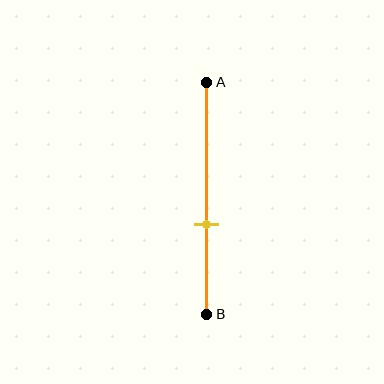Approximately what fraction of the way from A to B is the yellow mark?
The yellow mark is approximately 60% of the way from A to B.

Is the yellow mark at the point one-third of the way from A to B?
No, the mark is at about 60% from A, not at the 33% one-third point.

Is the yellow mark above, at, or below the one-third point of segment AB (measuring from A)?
The yellow mark is below the one-third point of segment AB.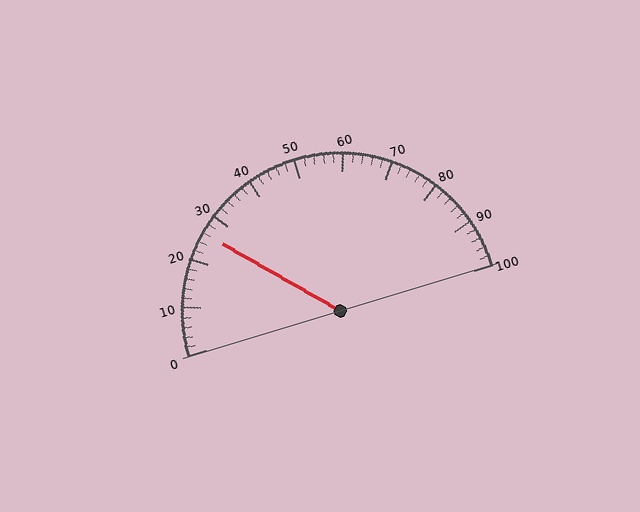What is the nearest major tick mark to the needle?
The nearest major tick mark is 30.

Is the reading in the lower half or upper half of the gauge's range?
The reading is in the lower half of the range (0 to 100).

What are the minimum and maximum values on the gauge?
The gauge ranges from 0 to 100.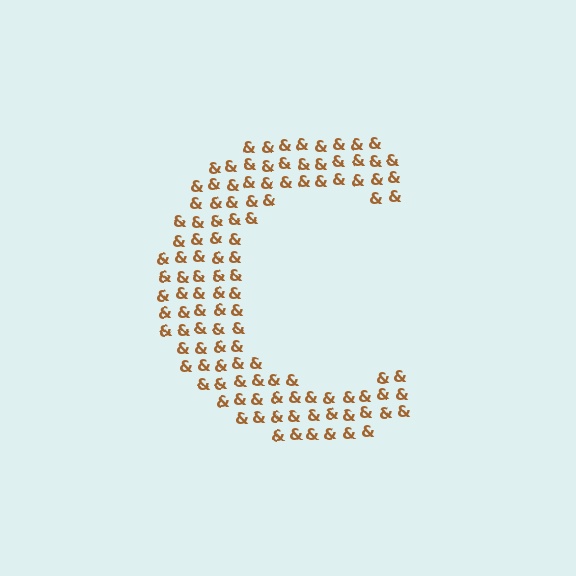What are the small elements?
The small elements are ampersands.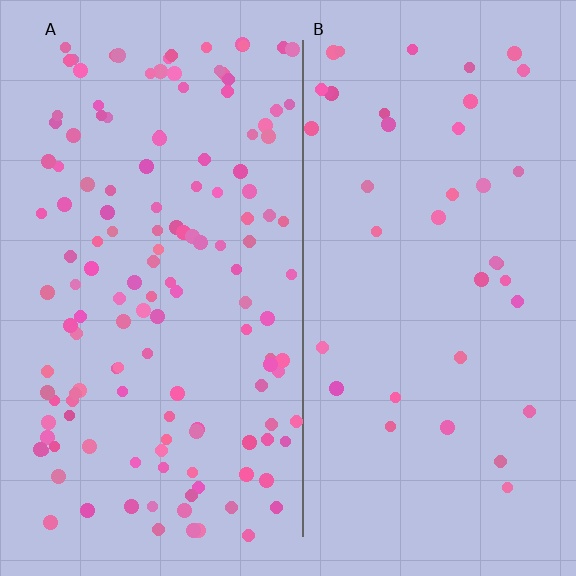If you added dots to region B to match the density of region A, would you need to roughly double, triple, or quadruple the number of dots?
Approximately triple.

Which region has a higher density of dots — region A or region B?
A (the left).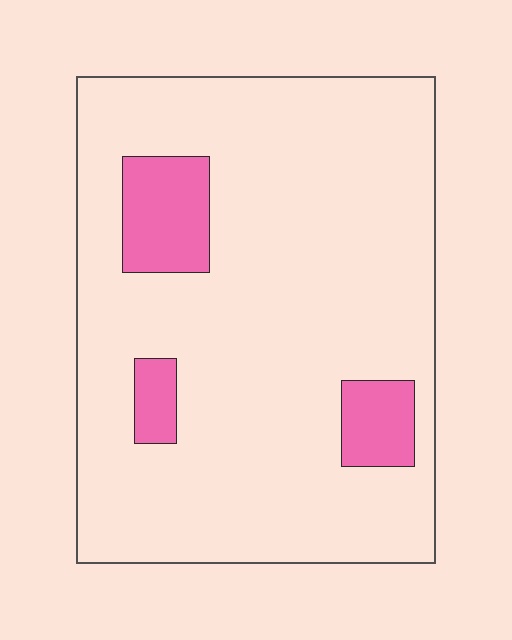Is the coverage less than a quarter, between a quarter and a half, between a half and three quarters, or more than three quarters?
Less than a quarter.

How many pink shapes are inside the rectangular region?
3.